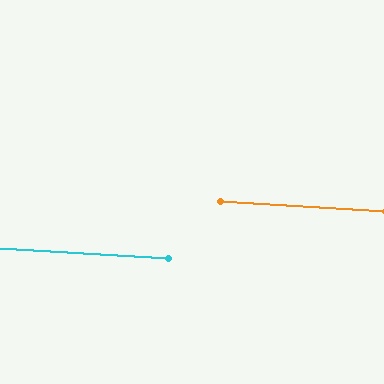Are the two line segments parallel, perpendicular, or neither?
Parallel — their directions differ by only 0.1°.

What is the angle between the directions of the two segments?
Approximately 0 degrees.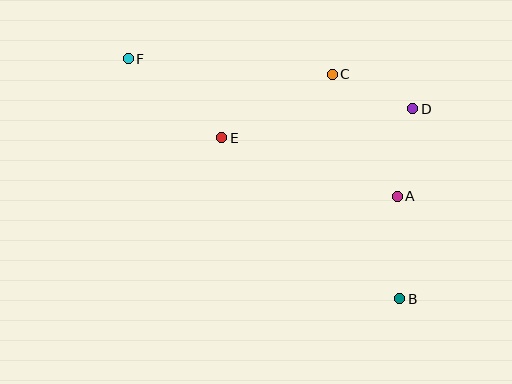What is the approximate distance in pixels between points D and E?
The distance between D and E is approximately 194 pixels.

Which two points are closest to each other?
Points C and D are closest to each other.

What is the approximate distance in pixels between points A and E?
The distance between A and E is approximately 185 pixels.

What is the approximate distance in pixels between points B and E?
The distance between B and E is approximately 240 pixels.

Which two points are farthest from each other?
Points B and F are farthest from each other.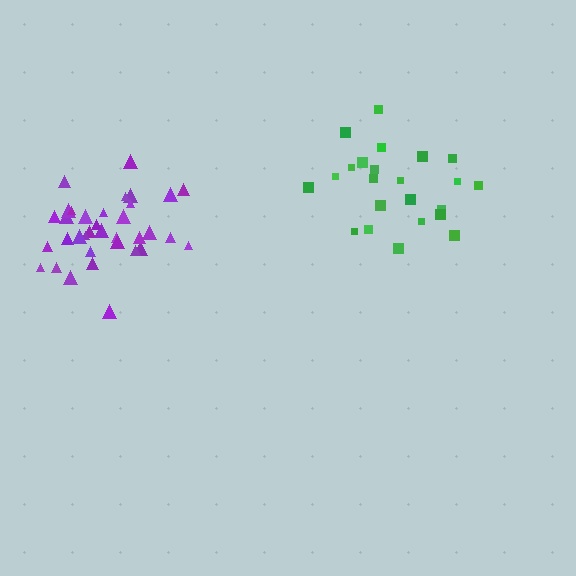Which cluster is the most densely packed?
Purple.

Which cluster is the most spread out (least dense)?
Green.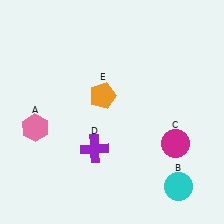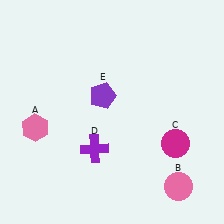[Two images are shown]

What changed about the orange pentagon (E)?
In Image 1, E is orange. In Image 2, it changed to purple.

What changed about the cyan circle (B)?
In Image 1, B is cyan. In Image 2, it changed to pink.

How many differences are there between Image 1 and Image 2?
There are 2 differences between the two images.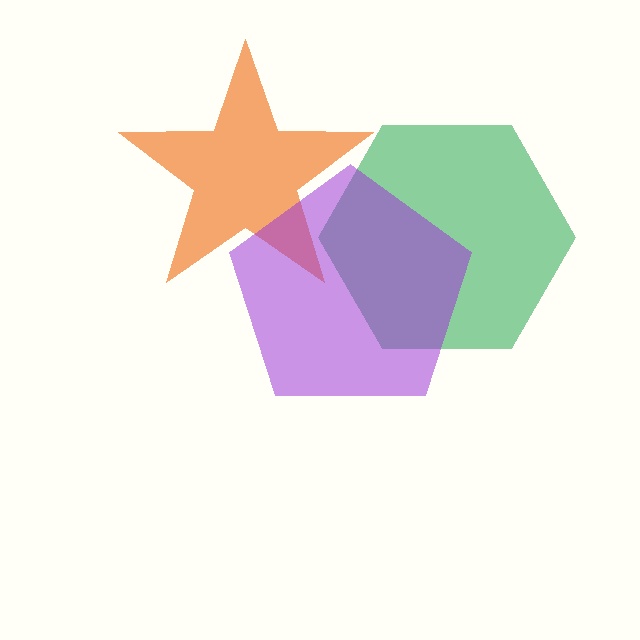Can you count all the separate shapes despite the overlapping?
Yes, there are 3 separate shapes.